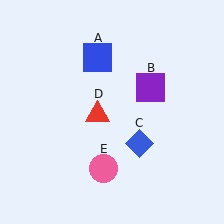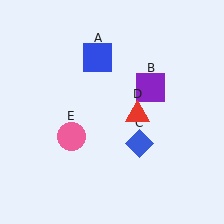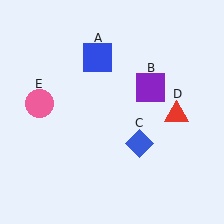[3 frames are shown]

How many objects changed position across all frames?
2 objects changed position: red triangle (object D), pink circle (object E).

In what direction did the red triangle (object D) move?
The red triangle (object D) moved right.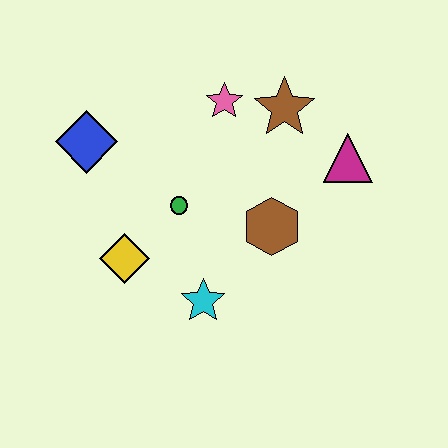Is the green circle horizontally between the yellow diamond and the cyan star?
Yes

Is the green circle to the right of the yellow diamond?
Yes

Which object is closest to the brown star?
The pink star is closest to the brown star.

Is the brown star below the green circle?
No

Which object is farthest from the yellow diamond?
The magenta triangle is farthest from the yellow diamond.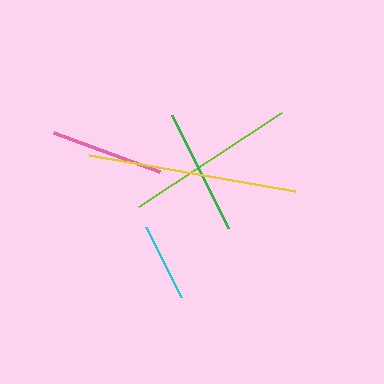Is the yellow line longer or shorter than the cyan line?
The yellow line is longer than the cyan line.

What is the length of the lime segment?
The lime segment is approximately 172 pixels long.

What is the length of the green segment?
The green segment is approximately 126 pixels long.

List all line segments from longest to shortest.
From longest to shortest: yellow, lime, green, pink, cyan.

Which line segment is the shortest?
The cyan line is the shortest at approximately 78 pixels.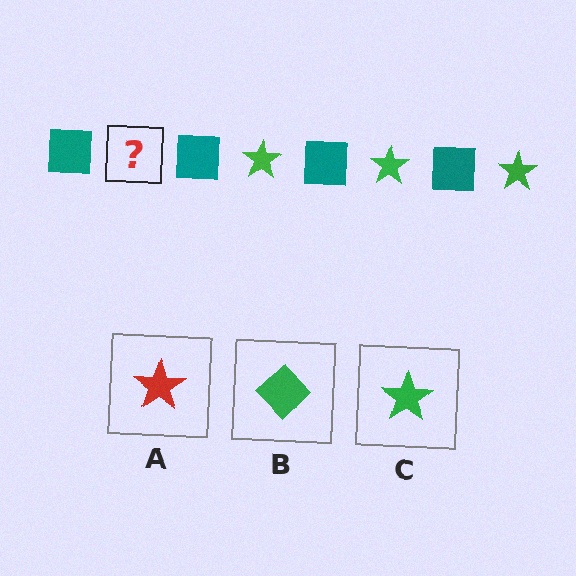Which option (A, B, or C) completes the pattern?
C.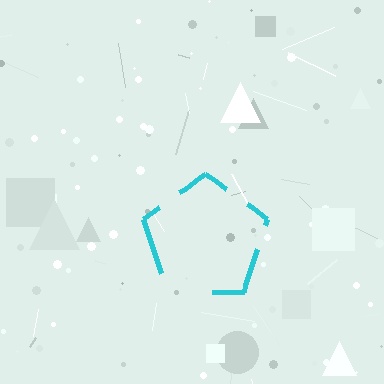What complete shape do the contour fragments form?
The contour fragments form a pentagon.